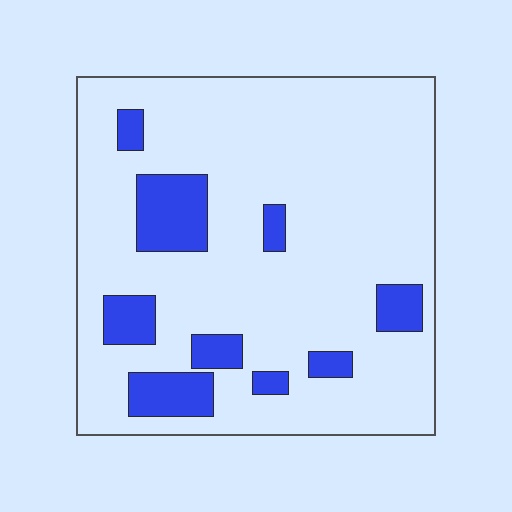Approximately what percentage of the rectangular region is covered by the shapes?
Approximately 15%.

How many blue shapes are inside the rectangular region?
9.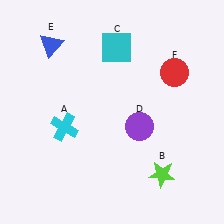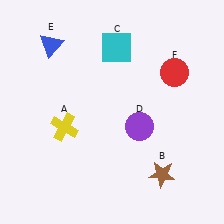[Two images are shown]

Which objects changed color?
A changed from cyan to yellow. B changed from lime to brown.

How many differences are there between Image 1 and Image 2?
There are 2 differences between the two images.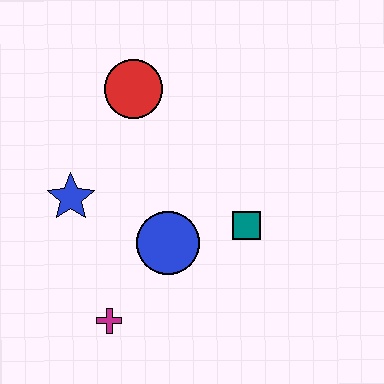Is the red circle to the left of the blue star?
No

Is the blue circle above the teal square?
No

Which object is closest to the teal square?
The blue circle is closest to the teal square.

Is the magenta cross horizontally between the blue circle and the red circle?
No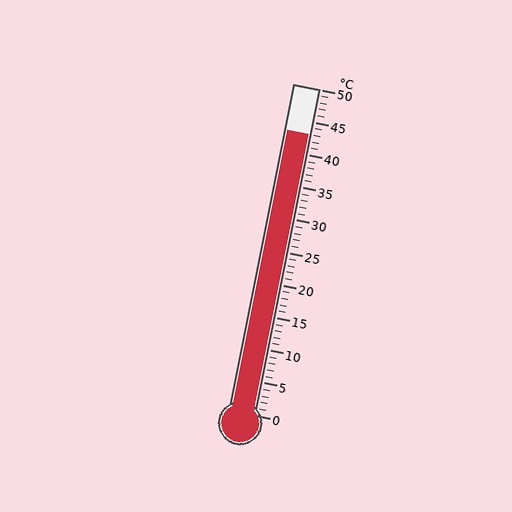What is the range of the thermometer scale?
The thermometer scale ranges from 0°C to 50°C.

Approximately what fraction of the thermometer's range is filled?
The thermometer is filled to approximately 85% of its range.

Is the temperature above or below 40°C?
The temperature is above 40°C.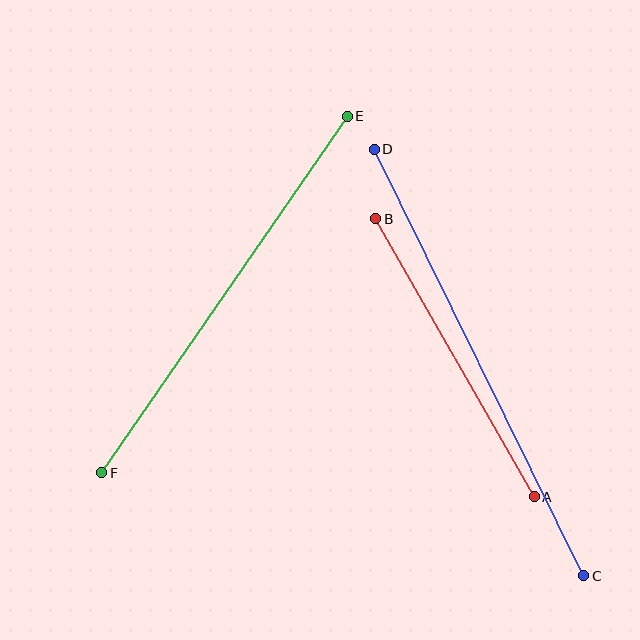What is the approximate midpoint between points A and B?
The midpoint is at approximately (455, 358) pixels.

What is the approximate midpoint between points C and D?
The midpoint is at approximately (479, 363) pixels.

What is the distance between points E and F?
The distance is approximately 433 pixels.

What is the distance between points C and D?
The distance is approximately 475 pixels.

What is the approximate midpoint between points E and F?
The midpoint is at approximately (225, 295) pixels.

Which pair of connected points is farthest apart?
Points C and D are farthest apart.